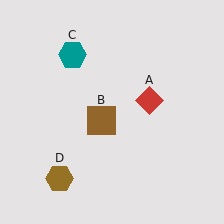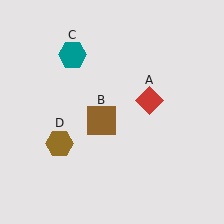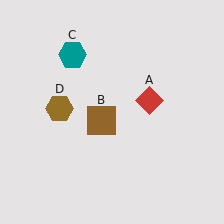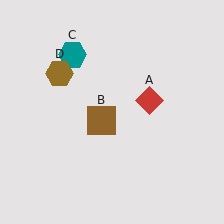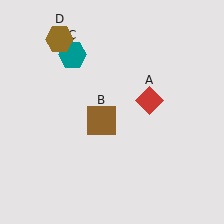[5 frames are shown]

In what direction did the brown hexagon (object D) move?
The brown hexagon (object D) moved up.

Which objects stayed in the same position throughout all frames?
Red diamond (object A) and brown square (object B) and teal hexagon (object C) remained stationary.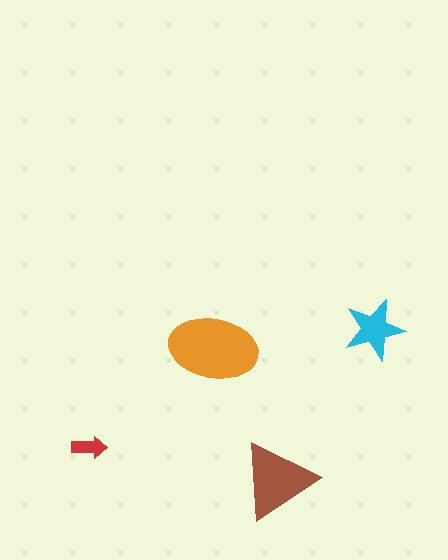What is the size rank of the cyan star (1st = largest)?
3rd.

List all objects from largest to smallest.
The orange ellipse, the brown triangle, the cyan star, the red arrow.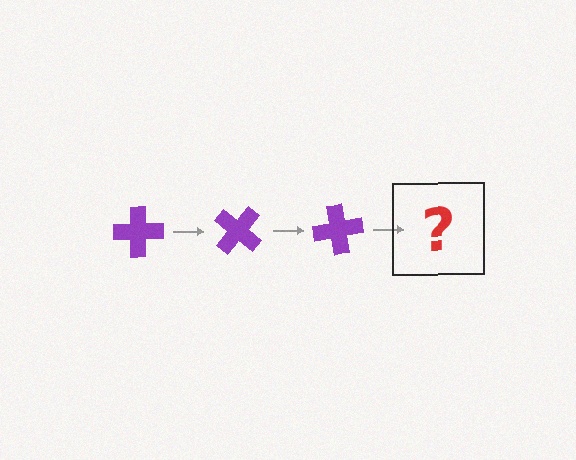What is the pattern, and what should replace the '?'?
The pattern is that the cross rotates 40 degrees each step. The '?' should be a purple cross rotated 120 degrees.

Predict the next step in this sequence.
The next step is a purple cross rotated 120 degrees.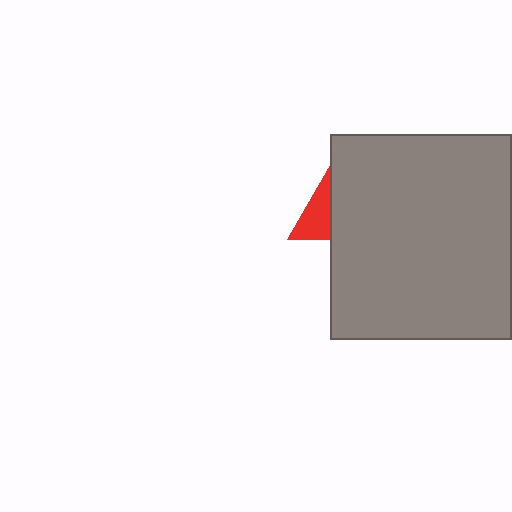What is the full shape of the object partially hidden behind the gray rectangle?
The partially hidden object is a red triangle.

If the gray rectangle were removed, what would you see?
You would see the complete red triangle.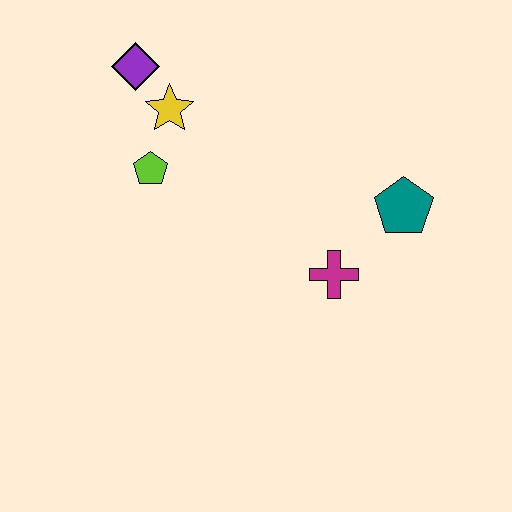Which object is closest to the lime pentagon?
The yellow star is closest to the lime pentagon.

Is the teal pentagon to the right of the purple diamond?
Yes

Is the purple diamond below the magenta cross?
No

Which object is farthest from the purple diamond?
The teal pentagon is farthest from the purple diamond.